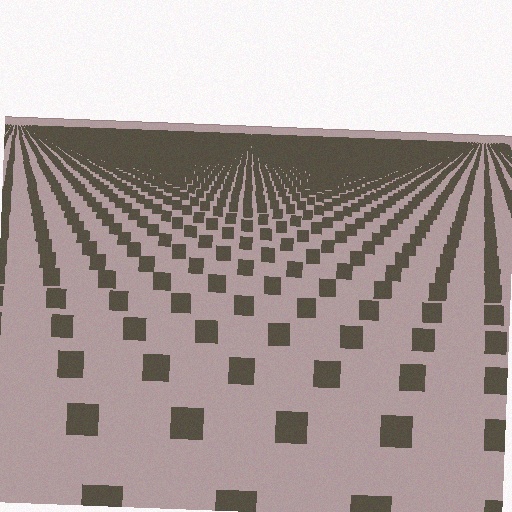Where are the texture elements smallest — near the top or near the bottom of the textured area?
Near the top.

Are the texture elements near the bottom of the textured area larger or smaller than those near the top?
Larger. Near the bottom, elements are closer to the viewer and appear at a bigger on-screen size.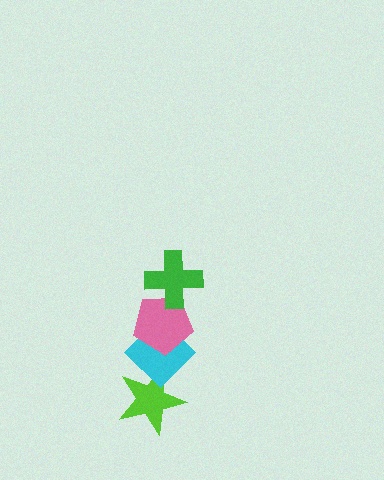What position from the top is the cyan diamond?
The cyan diamond is 3rd from the top.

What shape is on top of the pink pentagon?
The green cross is on top of the pink pentagon.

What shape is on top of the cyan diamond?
The pink pentagon is on top of the cyan diamond.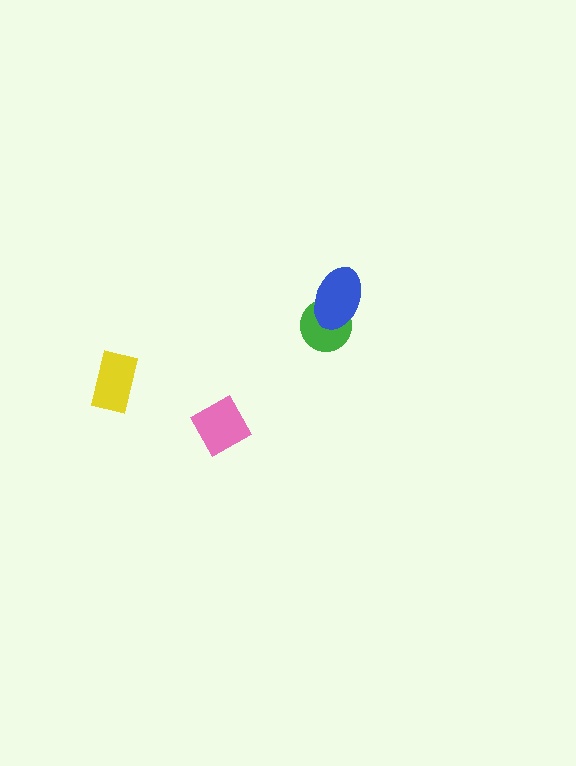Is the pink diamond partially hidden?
No, no other shape covers it.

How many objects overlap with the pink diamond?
0 objects overlap with the pink diamond.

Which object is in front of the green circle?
The blue ellipse is in front of the green circle.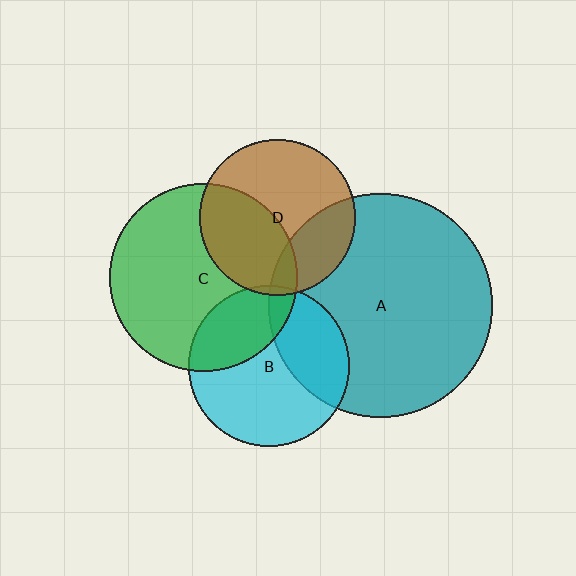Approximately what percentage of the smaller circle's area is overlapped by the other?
Approximately 40%.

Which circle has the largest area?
Circle A (teal).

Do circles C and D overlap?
Yes.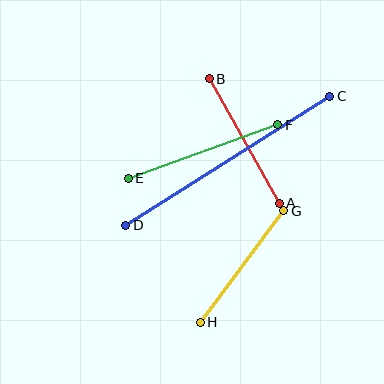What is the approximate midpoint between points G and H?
The midpoint is at approximately (242, 266) pixels.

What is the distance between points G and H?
The distance is approximately 139 pixels.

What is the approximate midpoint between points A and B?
The midpoint is at approximately (244, 141) pixels.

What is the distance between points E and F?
The distance is approximately 159 pixels.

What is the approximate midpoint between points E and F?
The midpoint is at approximately (203, 152) pixels.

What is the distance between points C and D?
The distance is approximately 241 pixels.